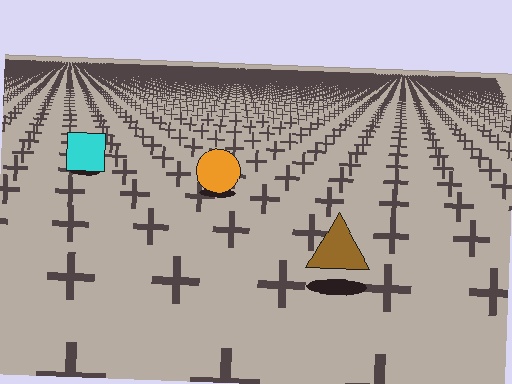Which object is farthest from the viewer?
The cyan square is farthest from the viewer. It appears smaller and the ground texture around it is denser.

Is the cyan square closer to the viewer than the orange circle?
No. The orange circle is closer — you can tell from the texture gradient: the ground texture is coarser near it.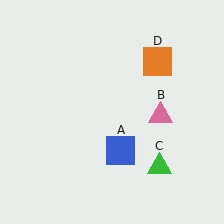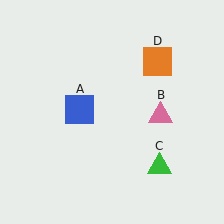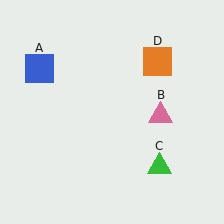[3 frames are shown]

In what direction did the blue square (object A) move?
The blue square (object A) moved up and to the left.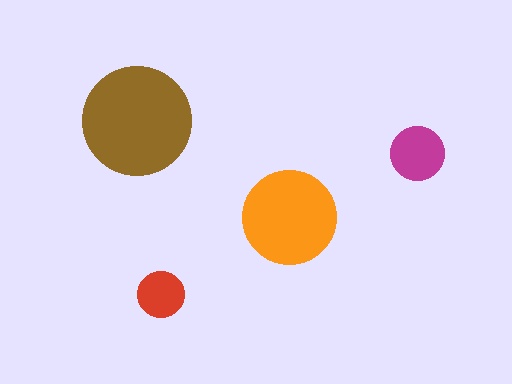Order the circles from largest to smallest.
the brown one, the orange one, the magenta one, the red one.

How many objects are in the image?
There are 4 objects in the image.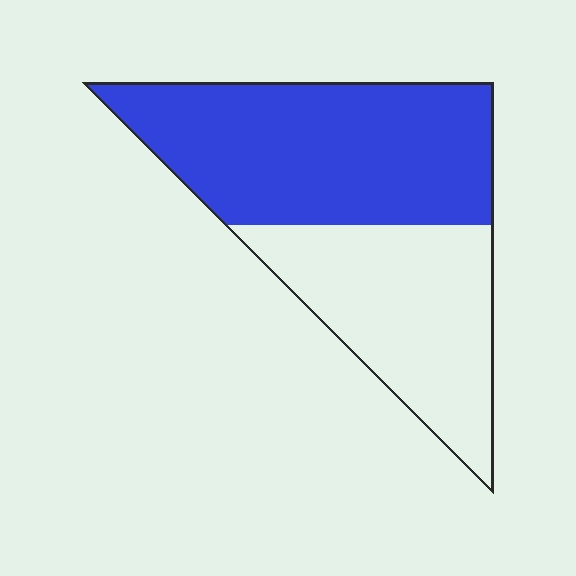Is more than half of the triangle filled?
Yes.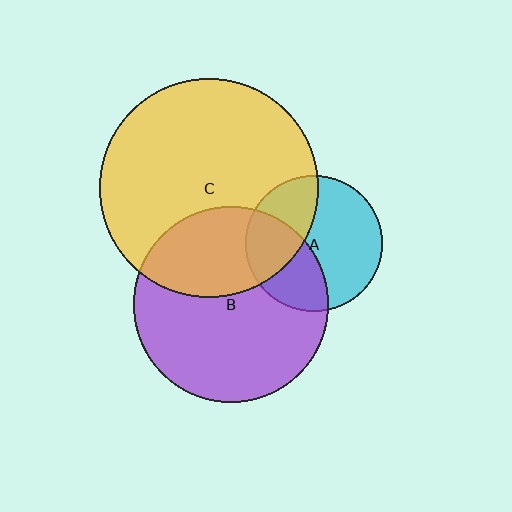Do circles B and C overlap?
Yes.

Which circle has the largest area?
Circle C (yellow).